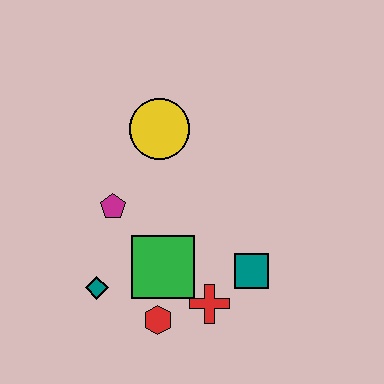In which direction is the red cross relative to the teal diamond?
The red cross is to the right of the teal diamond.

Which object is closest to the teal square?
The red cross is closest to the teal square.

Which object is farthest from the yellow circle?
The red hexagon is farthest from the yellow circle.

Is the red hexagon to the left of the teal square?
Yes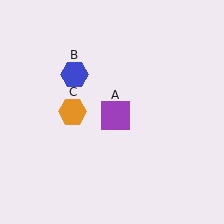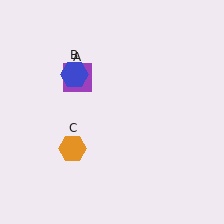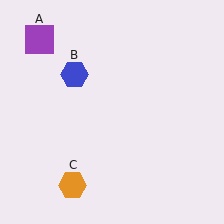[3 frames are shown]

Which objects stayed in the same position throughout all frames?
Blue hexagon (object B) remained stationary.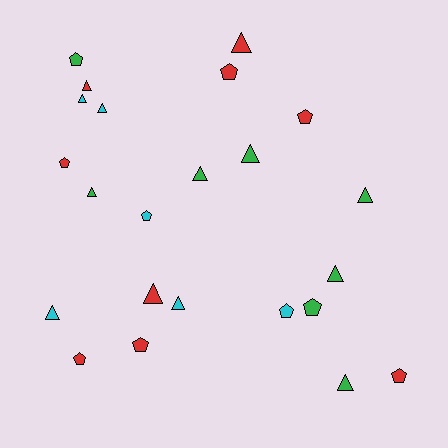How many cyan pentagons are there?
There are 2 cyan pentagons.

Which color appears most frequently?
Red, with 9 objects.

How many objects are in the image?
There are 23 objects.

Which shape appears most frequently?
Triangle, with 13 objects.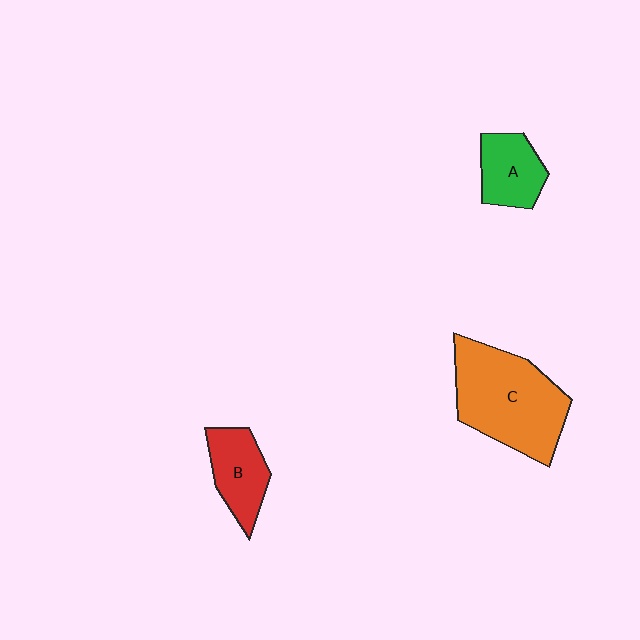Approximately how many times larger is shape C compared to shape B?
Approximately 2.1 times.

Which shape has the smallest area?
Shape A (green).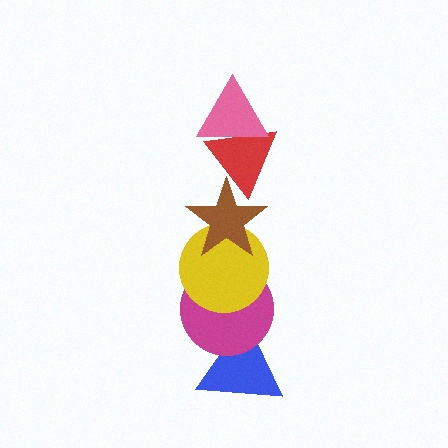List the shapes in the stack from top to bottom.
From top to bottom: the pink triangle, the red triangle, the brown star, the yellow circle, the magenta circle, the blue triangle.